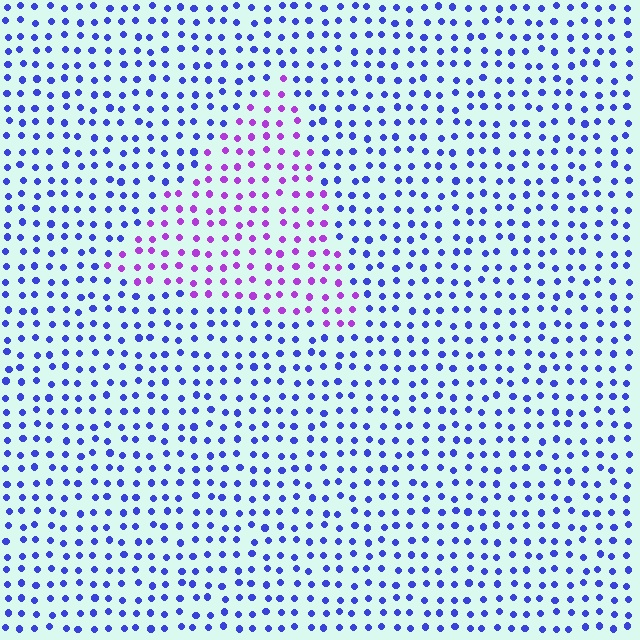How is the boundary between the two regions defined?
The boundary is defined purely by a slight shift in hue (about 49 degrees). Spacing, size, and orientation are identical on both sides.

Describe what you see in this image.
The image is filled with small blue elements in a uniform arrangement. A triangle-shaped region is visible where the elements are tinted to a slightly different hue, forming a subtle color boundary.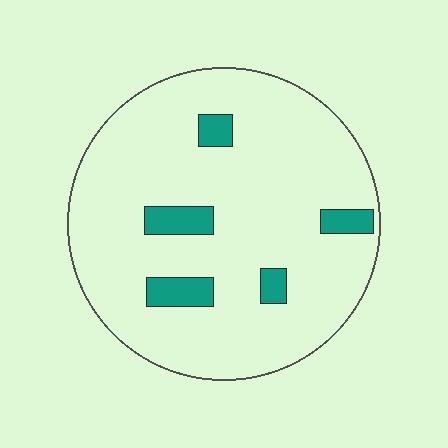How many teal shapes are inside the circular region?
5.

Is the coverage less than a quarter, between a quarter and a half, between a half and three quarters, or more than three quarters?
Less than a quarter.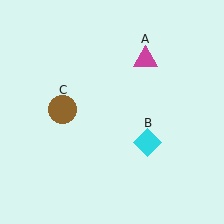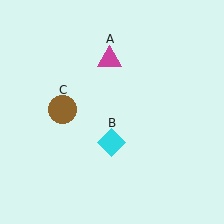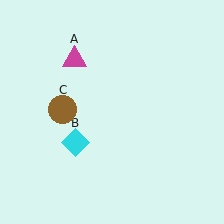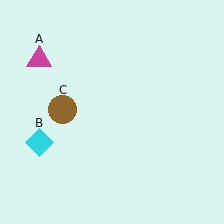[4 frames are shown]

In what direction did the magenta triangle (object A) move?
The magenta triangle (object A) moved left.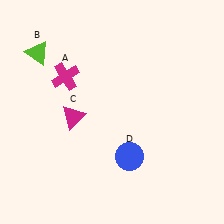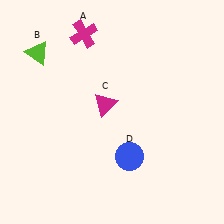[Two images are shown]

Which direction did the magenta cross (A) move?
The magenta cross (A) moved up.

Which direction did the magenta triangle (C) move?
The magenta triangle (C) moved right.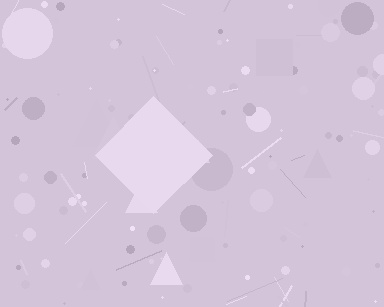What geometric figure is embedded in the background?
A diamond is embedded in the background.